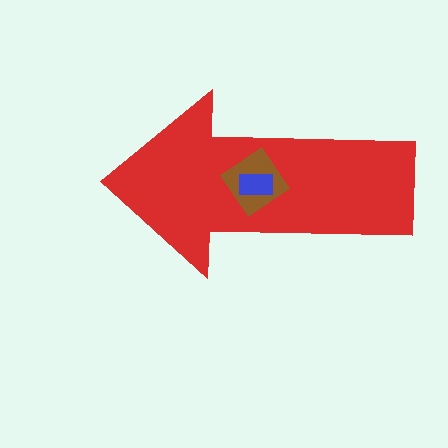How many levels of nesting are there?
3.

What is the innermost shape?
The blue rectangle.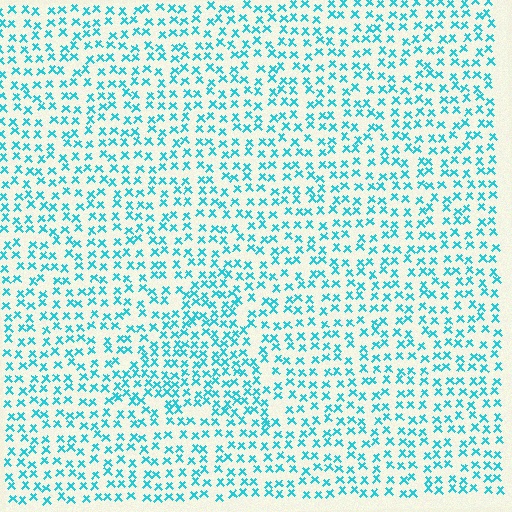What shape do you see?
I see a triangle.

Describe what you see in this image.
The image contains small cyan elements arranged at two different densities. A triangle-shaped region is visible where the elements are more densely packed than the surrounding area.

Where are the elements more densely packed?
The elements are more densely packed inside the triangle boundary.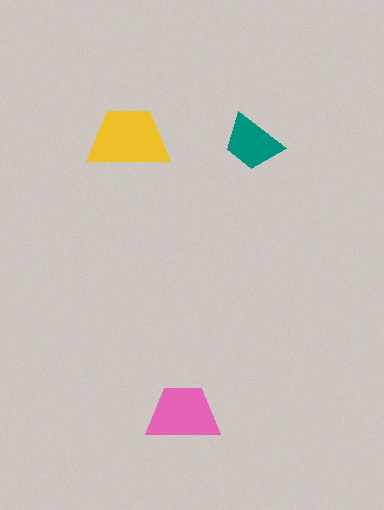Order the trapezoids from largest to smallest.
the yellow one, the pink one, the teal one.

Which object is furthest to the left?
The yellow trapezoid is leftmost.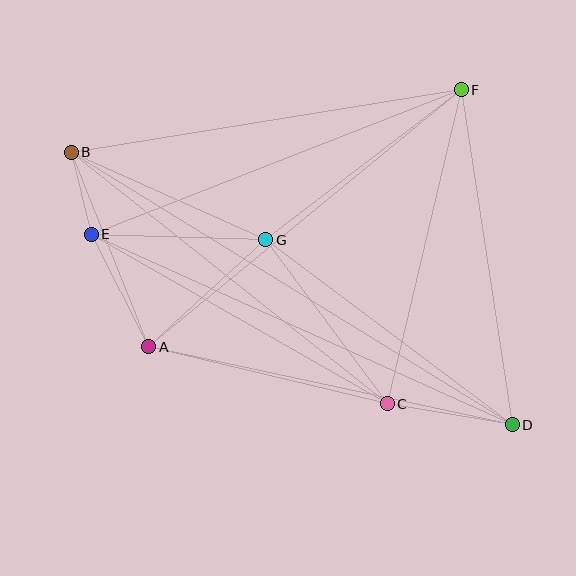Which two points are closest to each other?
Points B and E are closest to each other.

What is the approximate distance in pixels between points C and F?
The distance between C and F is approximately 322 pixels.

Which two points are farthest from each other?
Points B and D are farthest from each other.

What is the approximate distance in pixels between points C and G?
The distance between C and G is approximately 204 pixels.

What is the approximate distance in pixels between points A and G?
The distance between A and G is approximately 159 pixels.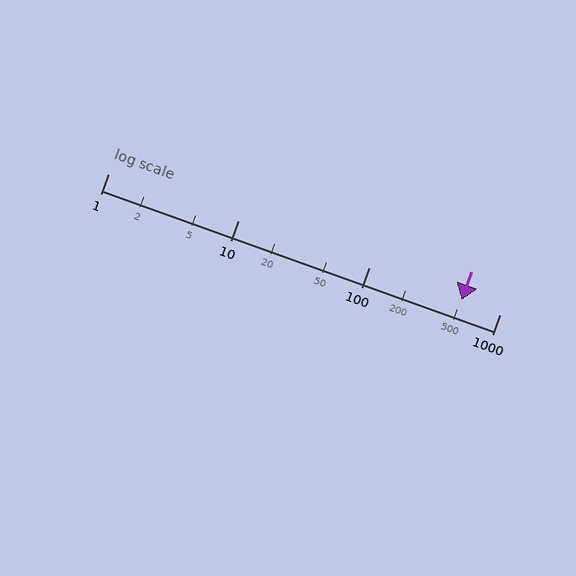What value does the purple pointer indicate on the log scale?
The pointer indicates approximately 510.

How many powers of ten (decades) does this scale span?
The scale spans 3 decades, from 1 to 1000.